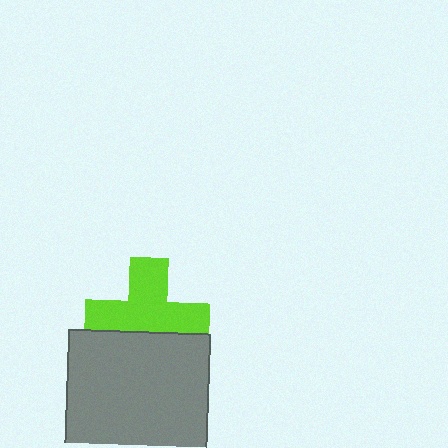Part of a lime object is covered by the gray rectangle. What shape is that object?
It is a cross.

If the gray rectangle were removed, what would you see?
You would see the complete lime cross.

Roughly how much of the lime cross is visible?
Most of it is visible (roughly 67%).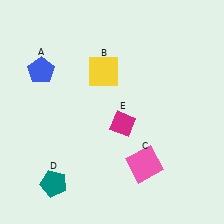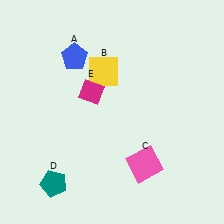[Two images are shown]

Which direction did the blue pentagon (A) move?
The blue pentagon (A) moved right.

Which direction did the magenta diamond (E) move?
The magenta diamond (E) moved up.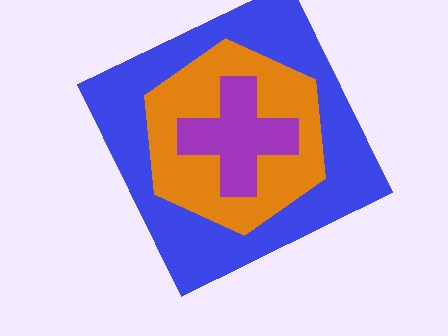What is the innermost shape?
The purple cross.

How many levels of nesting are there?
3.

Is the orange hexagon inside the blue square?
Yes.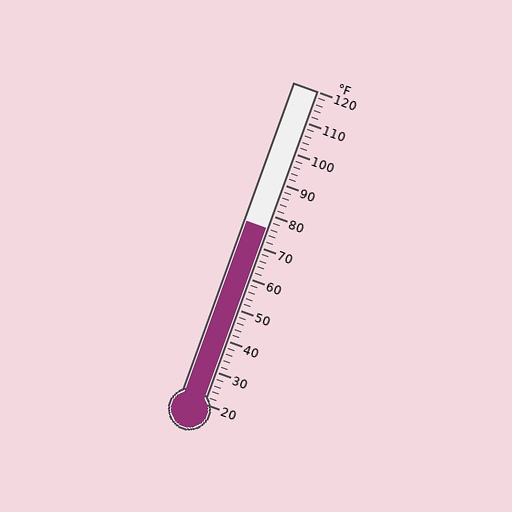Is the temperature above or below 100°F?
The temperature is below 100°F.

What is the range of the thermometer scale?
The thermometer scale ranges from 20°F to 120°F.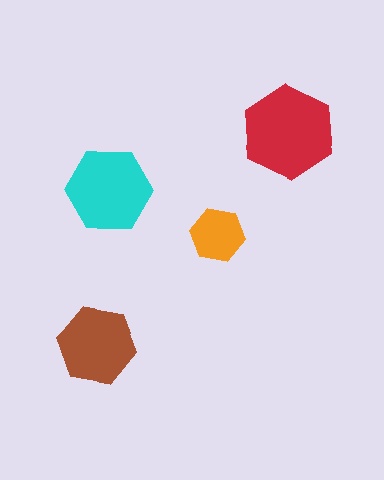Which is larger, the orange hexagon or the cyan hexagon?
The cyan one.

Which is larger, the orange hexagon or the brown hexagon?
The brown one.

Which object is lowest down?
The brown hexagon is bottommost.